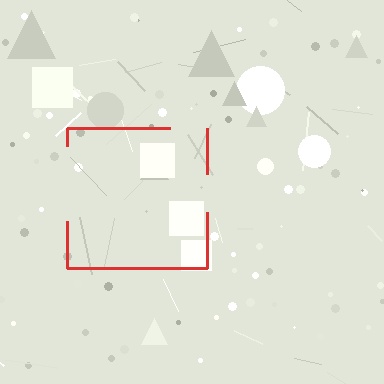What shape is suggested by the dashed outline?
The dashed outline suggests a square.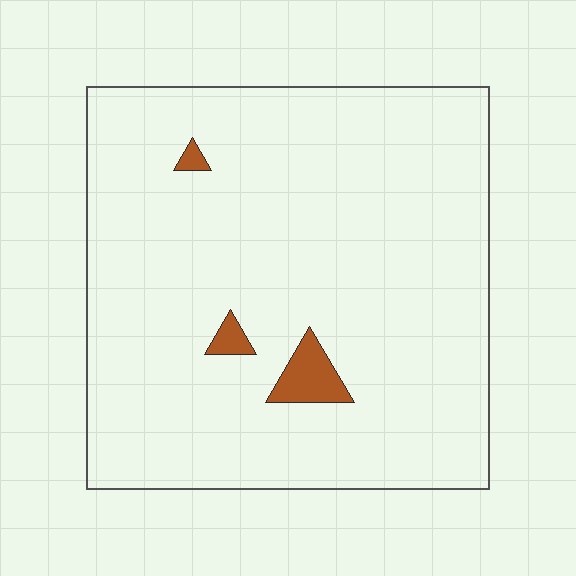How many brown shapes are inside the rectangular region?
3.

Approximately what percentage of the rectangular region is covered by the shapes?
Approximately 5%.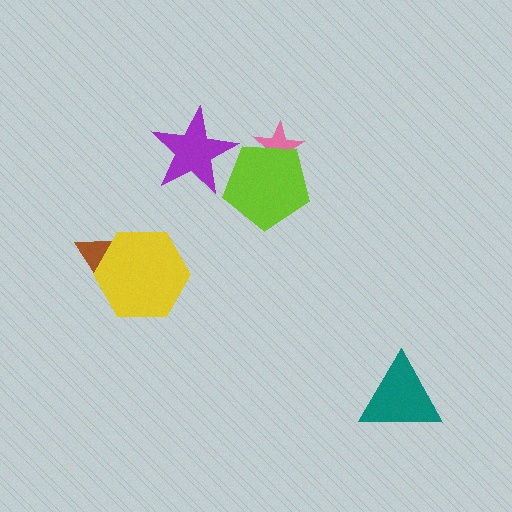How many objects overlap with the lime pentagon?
2 objects overlap with the lime pentagon.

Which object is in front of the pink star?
The lime pentagon is in front of the pink star.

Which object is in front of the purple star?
The lime pentagon is in front of the purple star.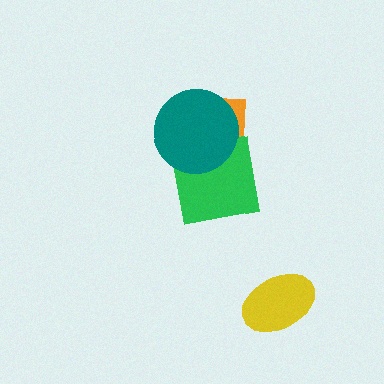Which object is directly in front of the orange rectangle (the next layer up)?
The green square is directly in front of the orange rectangle.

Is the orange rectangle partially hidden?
Yes, it is partially covered by another shape.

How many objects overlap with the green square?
2 objects overlap with the green square.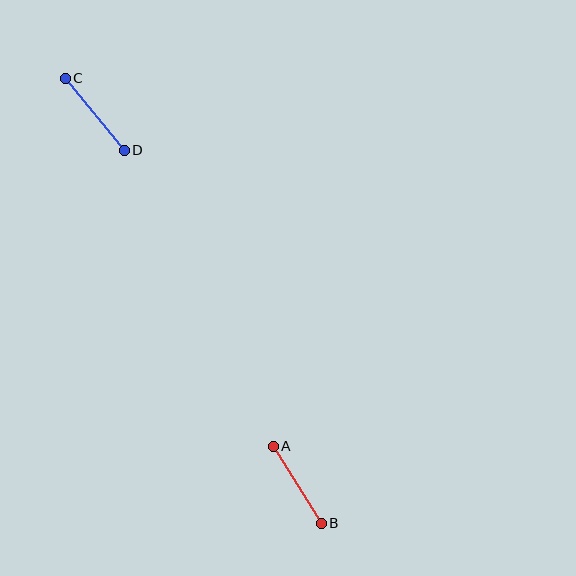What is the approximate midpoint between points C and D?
The midpoint is at approximately (95, 114) pixels.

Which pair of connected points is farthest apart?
Points C and D are farthest apart.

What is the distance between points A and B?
The distance is approximately 91 pixels.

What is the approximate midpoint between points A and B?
The midpoint is at approximately (297, 485) pixels.